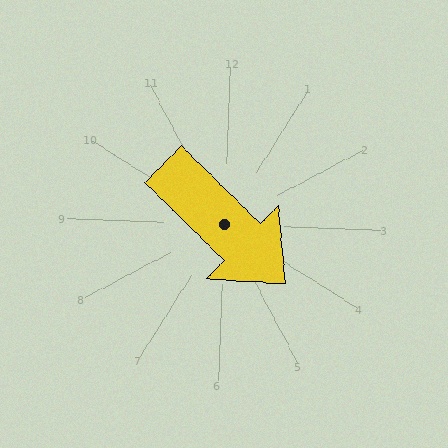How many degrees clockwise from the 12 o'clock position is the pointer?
Approximately 132 degrees.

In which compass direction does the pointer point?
Southeast.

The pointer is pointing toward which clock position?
Roughly 4 o'clock.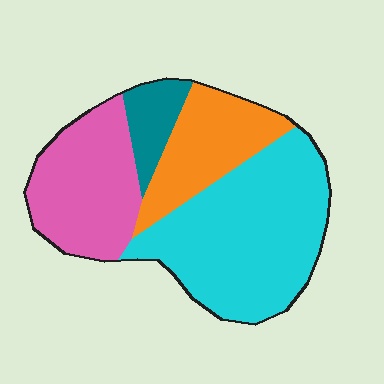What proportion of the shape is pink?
Pink covers around 25% of the shape.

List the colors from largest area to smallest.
From largest to smallest: cyan, pink, orange, teal.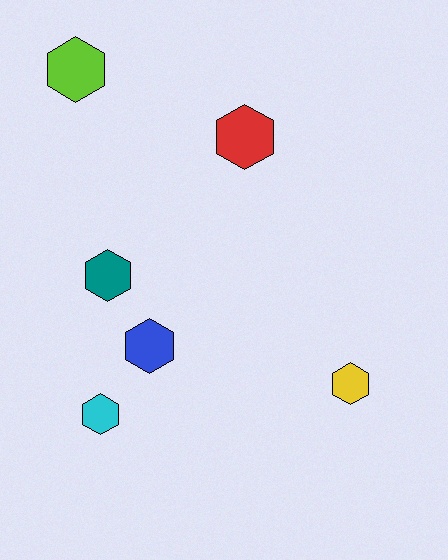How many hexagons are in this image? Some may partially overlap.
There are 6 hexagons.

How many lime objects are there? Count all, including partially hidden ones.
There is 1 lime object.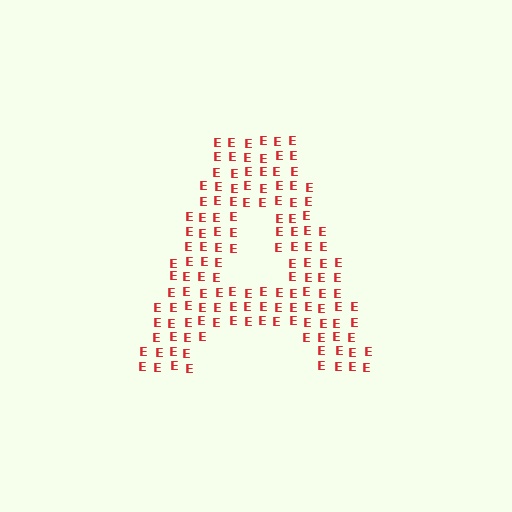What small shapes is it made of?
It is made of small letter E's.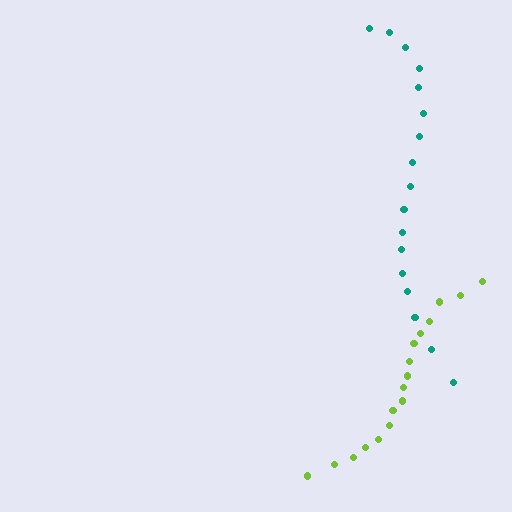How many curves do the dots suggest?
There are 2 distinct paths.